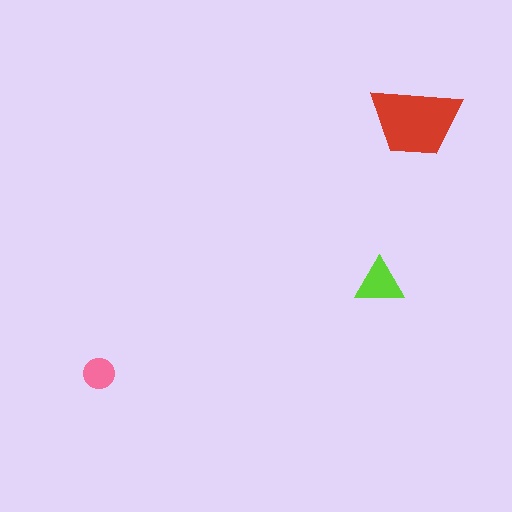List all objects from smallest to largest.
The pink circle, the lime triangle, the red trapezoid.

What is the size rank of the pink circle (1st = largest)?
3rd.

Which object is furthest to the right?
The red trapezoid is rightmost.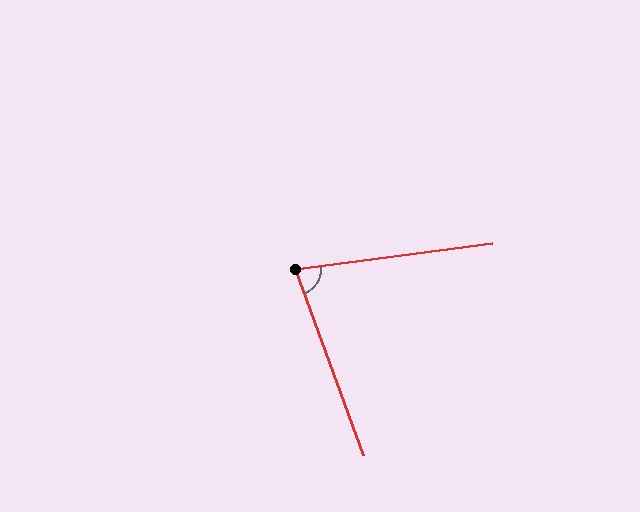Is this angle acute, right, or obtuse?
It is acute.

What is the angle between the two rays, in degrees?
Approximately 77 degrees.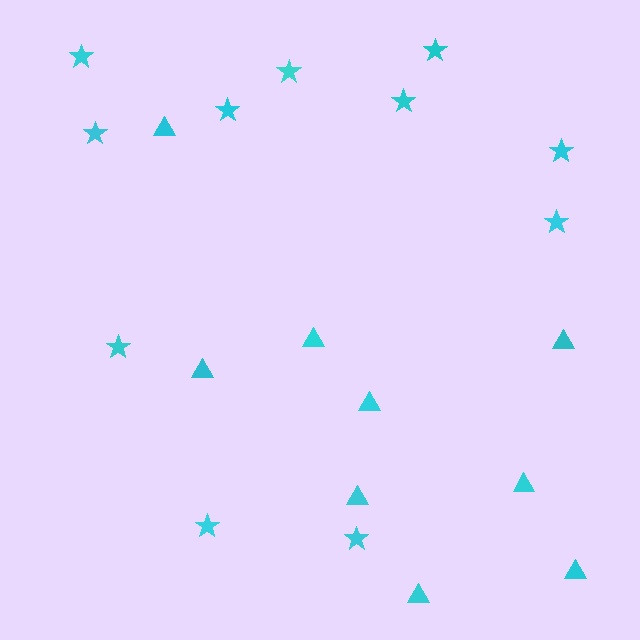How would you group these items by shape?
There are 2 groups: one group of triangles (9) and one group of stars (11).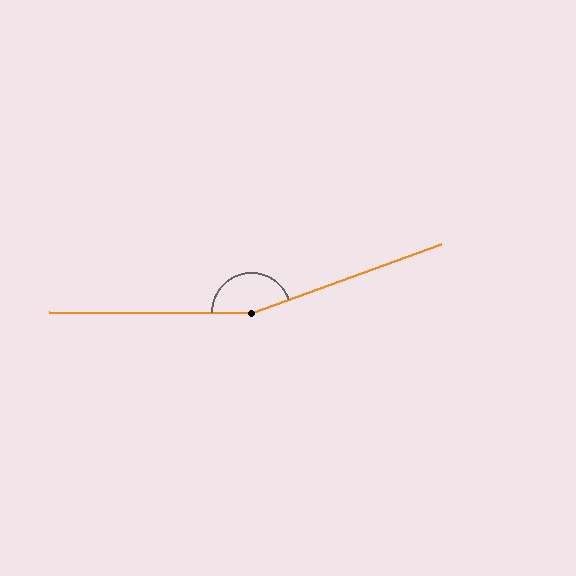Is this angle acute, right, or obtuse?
It is obtuse.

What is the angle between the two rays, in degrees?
Approximately 160 degrees.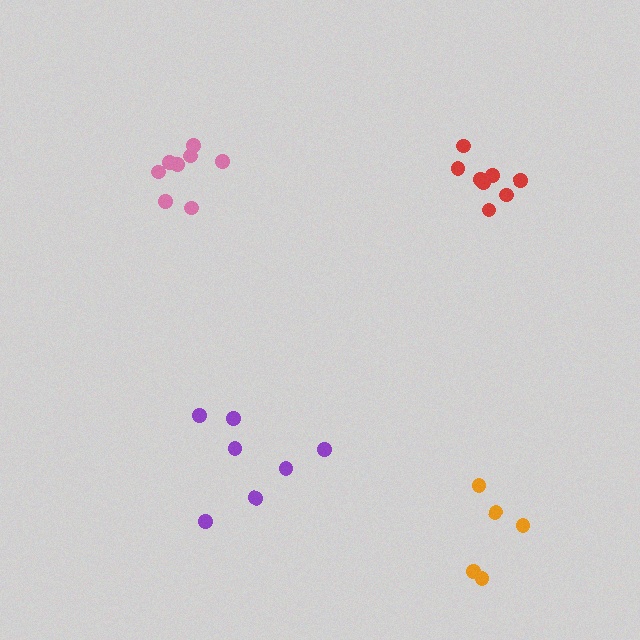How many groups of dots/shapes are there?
There are 4 groups.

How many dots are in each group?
Group 1: 5 dots, Group 2: 8 dots, Group 3: 7 dots, Group 4: 8 dots (28 total).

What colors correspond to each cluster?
The clusters are colored: orange, pink, purple, red.